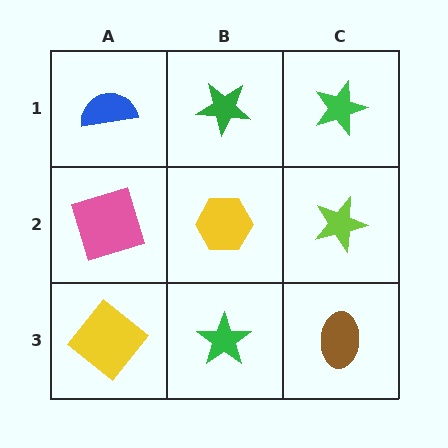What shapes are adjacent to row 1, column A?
A pink square (row 2, column A), a green star (row 1, column B).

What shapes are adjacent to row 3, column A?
A pink square (row 2, column A), a green star (row 3, column B).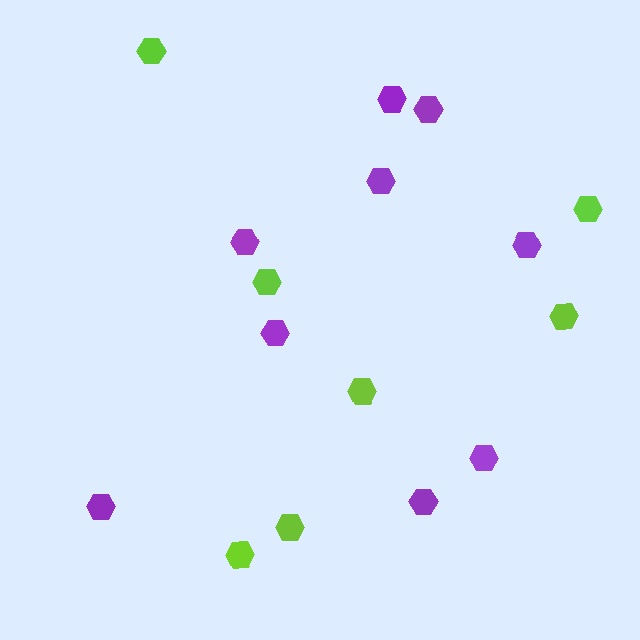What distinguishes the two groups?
There are 2 groups: one group of lime hexagons (7) and one group of purple hexagons (9).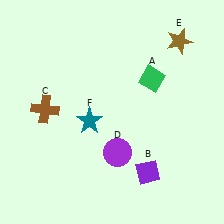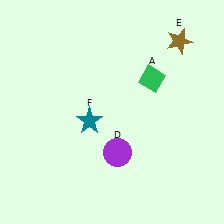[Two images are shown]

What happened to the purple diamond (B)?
The purple diamond (B) was removed in Image 2. It was in the bottom-right area of Image 1.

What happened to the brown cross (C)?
The brown cross (C) was removed in Image 2. It was in the top-left area of Image 1.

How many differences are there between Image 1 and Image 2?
There are 2 differences between the two images.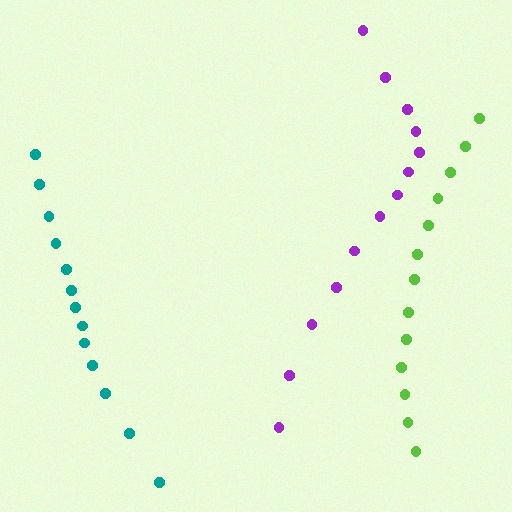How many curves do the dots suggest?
There are 3 distinct paths.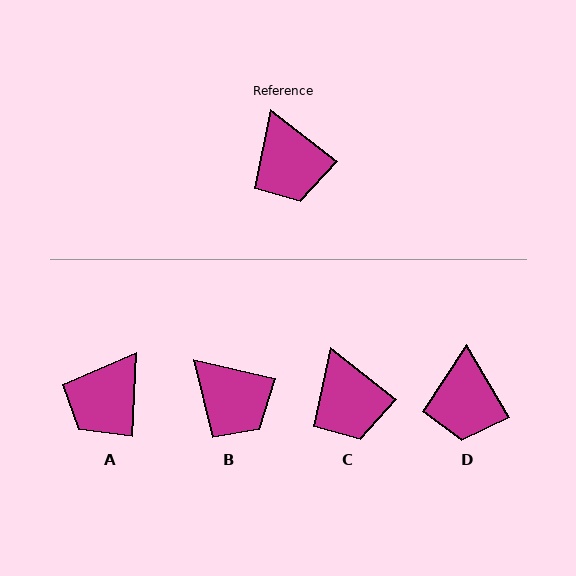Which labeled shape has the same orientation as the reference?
C.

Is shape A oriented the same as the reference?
No, it is off by about 55 degrees.